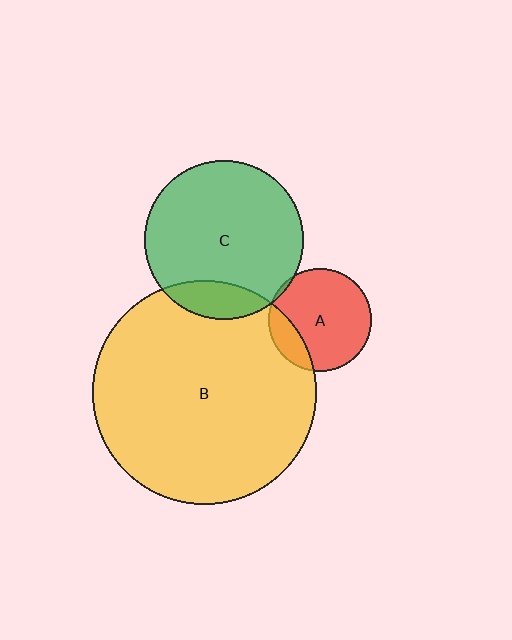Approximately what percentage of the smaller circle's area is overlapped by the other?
Approximately 15%.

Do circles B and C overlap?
Yes.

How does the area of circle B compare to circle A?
Approximately 4.7 times.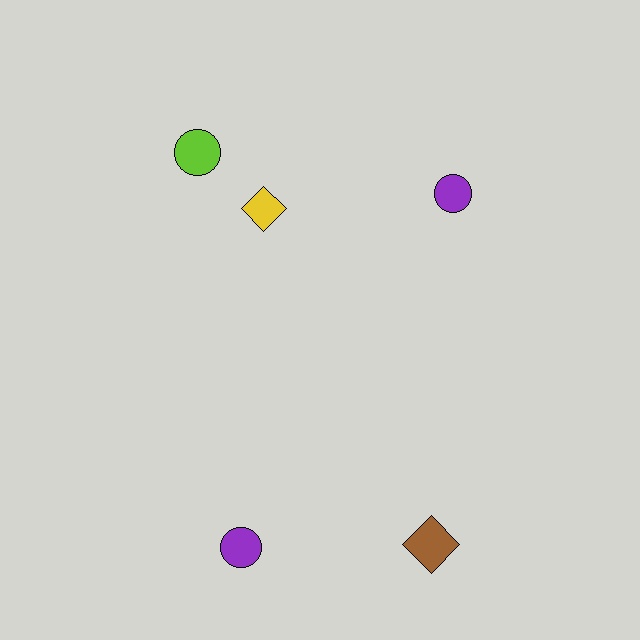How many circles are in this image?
There are 3 circles.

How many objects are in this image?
There are 5 objects.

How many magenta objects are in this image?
There are no magenta objects.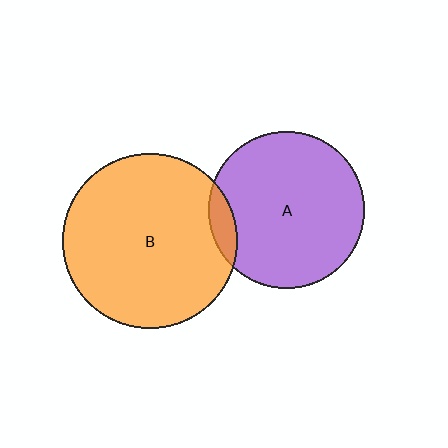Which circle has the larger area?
Circle B (orange).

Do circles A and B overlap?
Yes.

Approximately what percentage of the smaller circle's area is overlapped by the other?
Approximately 10%.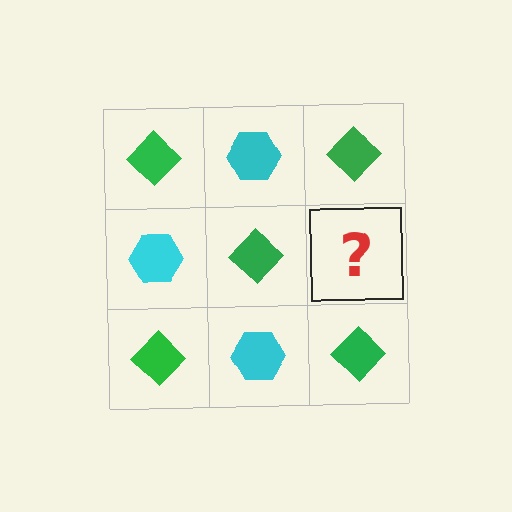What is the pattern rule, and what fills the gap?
The rule is that it alternates green diamond and cyan hexagon in a checkerboard pattern. The gap should be filled with a cyan hexagon.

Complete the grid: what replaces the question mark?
The question mark should be replaced with a cyan hexagon.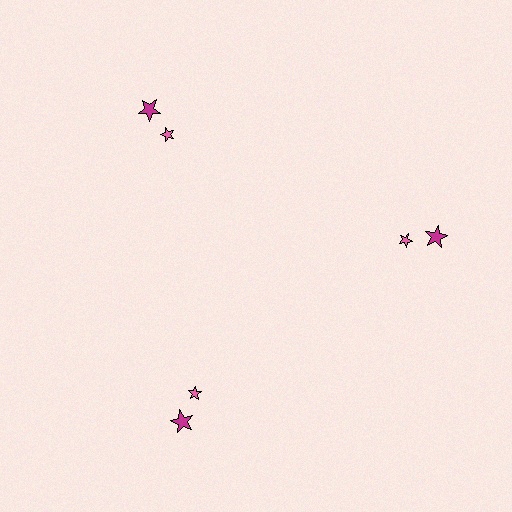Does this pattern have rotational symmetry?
Yes, this pattern has 3-fold rotational symmetry. It looks the same after rotating 120 degrees around the center.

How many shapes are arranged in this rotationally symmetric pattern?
There are 6 shapes, arranged in 3 groups of 2.